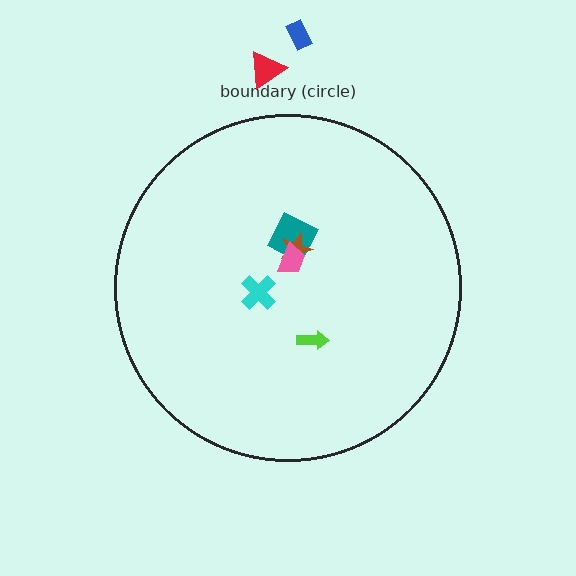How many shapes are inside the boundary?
5 inside, 2 outside.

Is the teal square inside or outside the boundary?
Inside.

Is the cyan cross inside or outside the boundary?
Inside.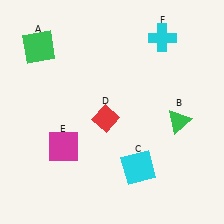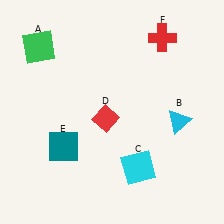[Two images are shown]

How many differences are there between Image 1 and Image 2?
There are 3 differences between the two images.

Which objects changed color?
B changed from green to cyan. E changed from magenta to teal. F changed from cyan to red.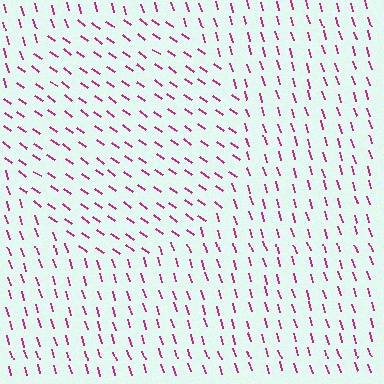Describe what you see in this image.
The image is filled with small magenta line segments. A circle region in the image has lines oriented differently from the surrounding lines, creating a visible texture boundary.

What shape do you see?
I see a circle.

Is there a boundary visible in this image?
Yes, there is a texture boundary formed by a change in line orientation.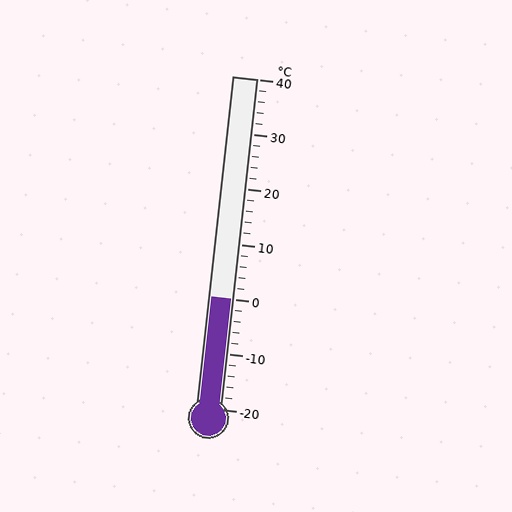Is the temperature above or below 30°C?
The temperature is below 30°C.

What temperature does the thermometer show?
The thermometer shows approximately 0°C.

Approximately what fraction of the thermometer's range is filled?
The thermometer is filled to approximately 35% of its range.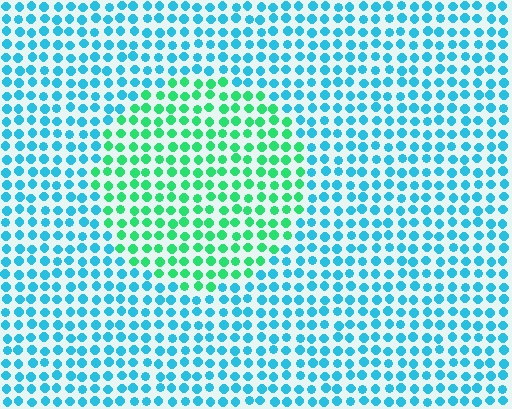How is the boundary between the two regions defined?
The boundary is defined purely by a slight shift in hue (about 47 degrees). Spacing, size, and orientation are identical on both sides.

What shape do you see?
I see a circle.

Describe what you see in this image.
The image is filled with small cyan elements in a uniform arrangement. A circle-shaped region is visible where the elements are tinted to a slightly different hue, forming a subtle color boundary.